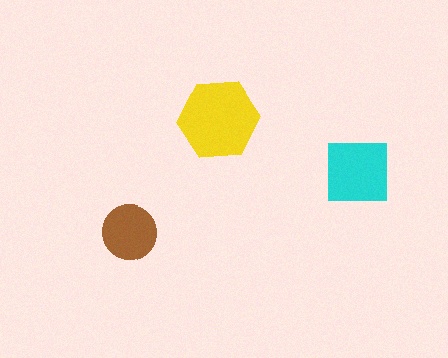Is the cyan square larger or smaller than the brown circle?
Larger.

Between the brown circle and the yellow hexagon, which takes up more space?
The yellow hexagon.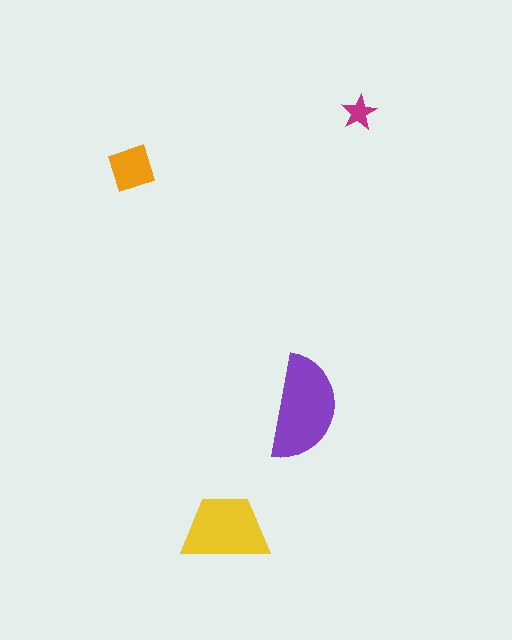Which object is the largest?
The purple semicircle.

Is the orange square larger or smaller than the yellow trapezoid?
Smaller.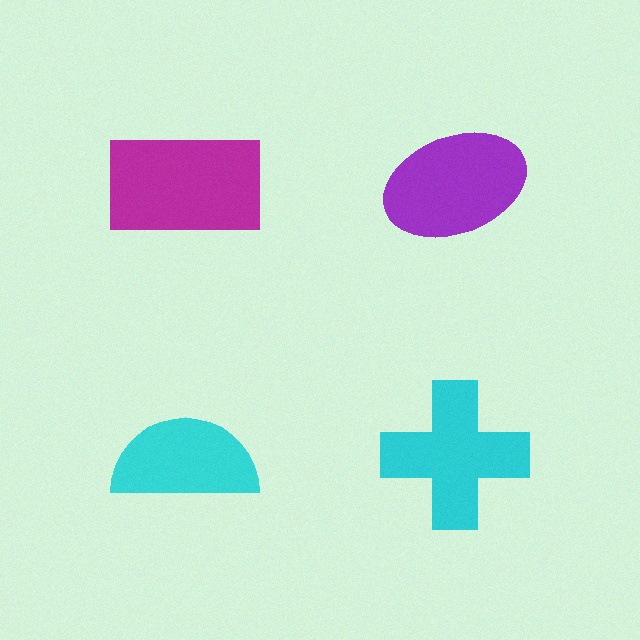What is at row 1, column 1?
A magenta rectangle.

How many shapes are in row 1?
2 shapes.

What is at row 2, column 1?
A cyan semicircle.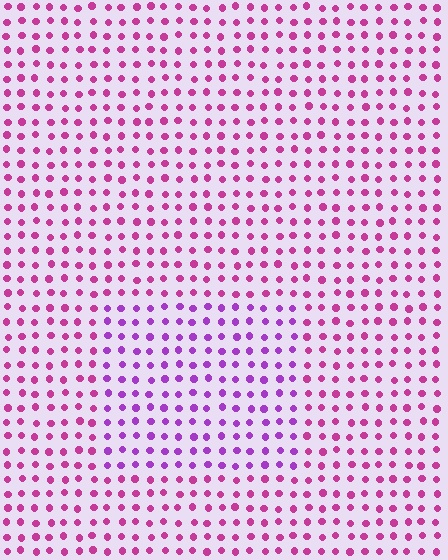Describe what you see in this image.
The image is filled with small magenta elements in a uniform arrangement. A rectangle-shaped region is visible where the elements are tinted to a slightly different hue, forming a subtle color boundary.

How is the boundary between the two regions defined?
The boundary is defined purely by a slight shift in hue (about 33 degrees). Spacing, size, and orientation are identical on both sides.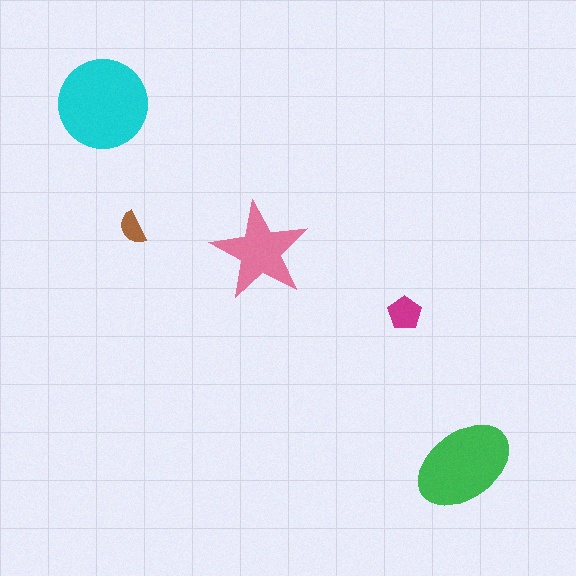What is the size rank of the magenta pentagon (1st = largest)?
4th.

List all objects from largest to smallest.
The cyan circle, the green ellipse, the pink star, the magenta pentagon, the brown semicircle.